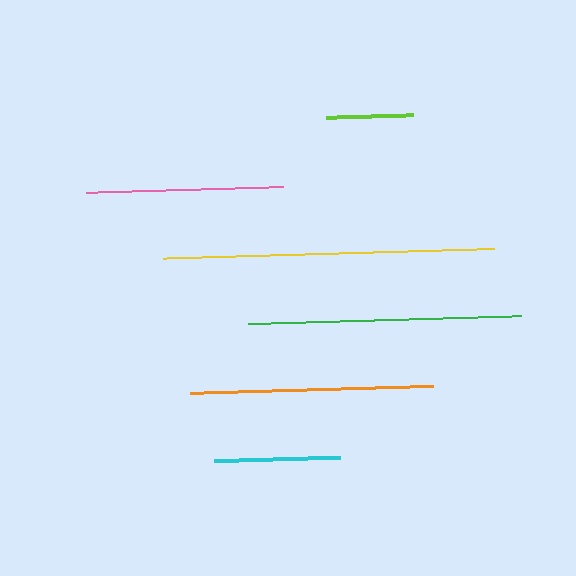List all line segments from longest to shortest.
From longest to shortest: yellow, green, orange, pink, cyan, lime.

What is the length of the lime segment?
The lime segment is approximately 87 pixels long.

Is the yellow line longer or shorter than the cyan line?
The yellow line is longer than the cyan line.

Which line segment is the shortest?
The lime line is the shortest at approximately 87 pixels.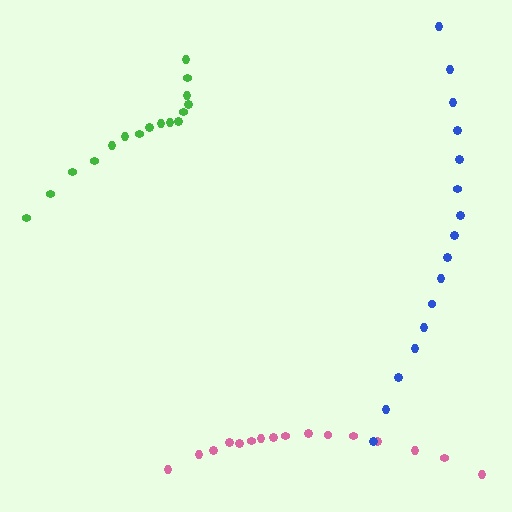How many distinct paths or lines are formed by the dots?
There are 3 distinct paths.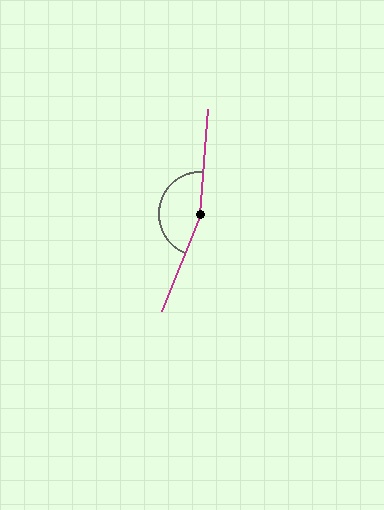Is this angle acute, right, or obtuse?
It is obtuse.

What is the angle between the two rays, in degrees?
Approximately 162 degrees.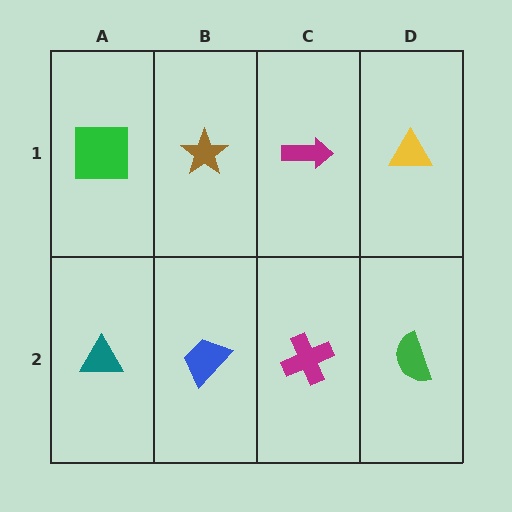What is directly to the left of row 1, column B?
A green square.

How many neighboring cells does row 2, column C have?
3.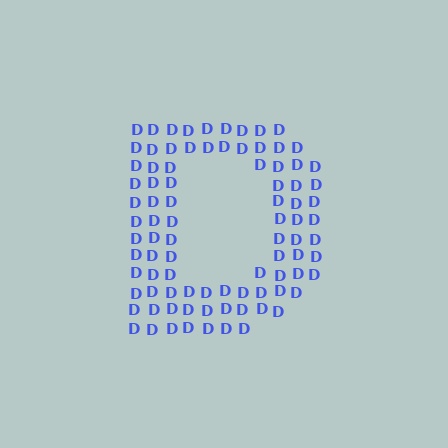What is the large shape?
The large shape is the letter D.